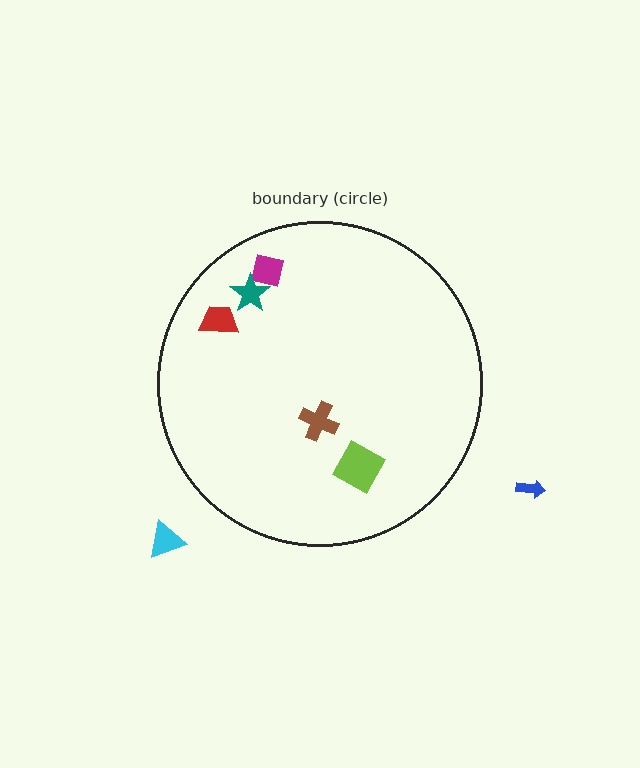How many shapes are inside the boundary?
5 inside, 2 outside.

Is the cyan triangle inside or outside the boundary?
Outside.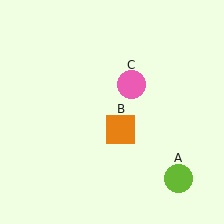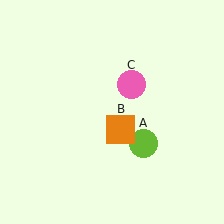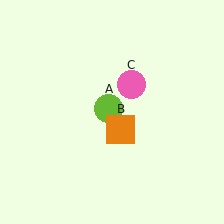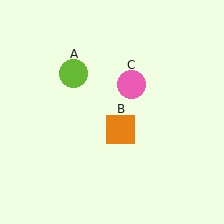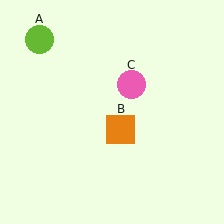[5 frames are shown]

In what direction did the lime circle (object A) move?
The lime circle (object A) moved up and to the left.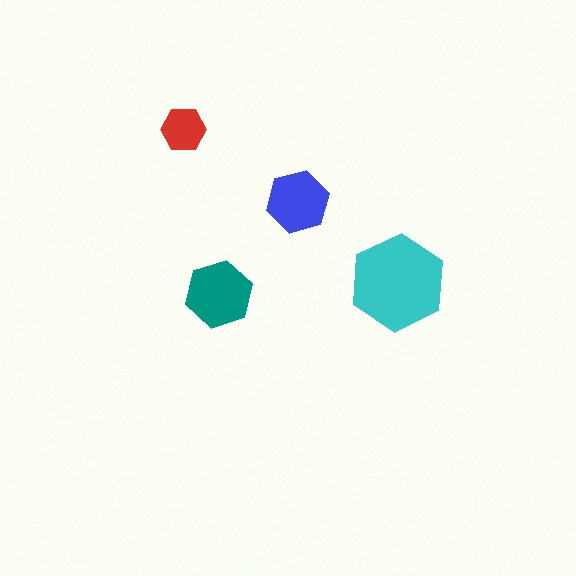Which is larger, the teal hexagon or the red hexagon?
The teal one.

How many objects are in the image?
There are 4 objects in the image.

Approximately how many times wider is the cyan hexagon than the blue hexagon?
About 1.5 times wider.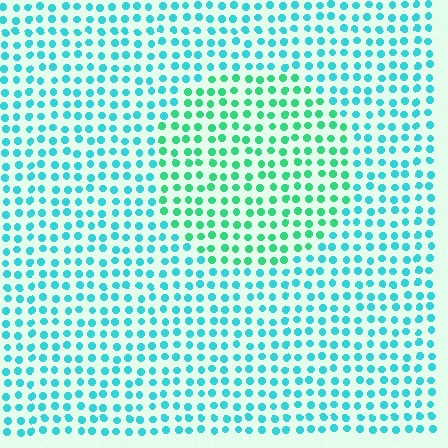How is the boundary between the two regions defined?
The boundary is defined purely by a slight shift in hue (about 34 degrees). Spacing, size, and orientation are identical on both sides.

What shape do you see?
I see a circle.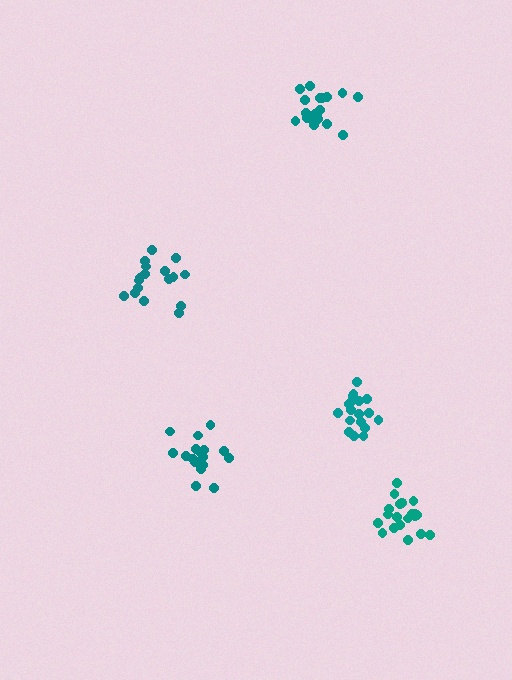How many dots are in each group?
Group 1: 21 dots, Group 2: 20 dots, Group 3: 17 dots, Group 4: 21 dots, Group 5: 17 dots (96 total).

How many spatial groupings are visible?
There are 5 spatial groupings.